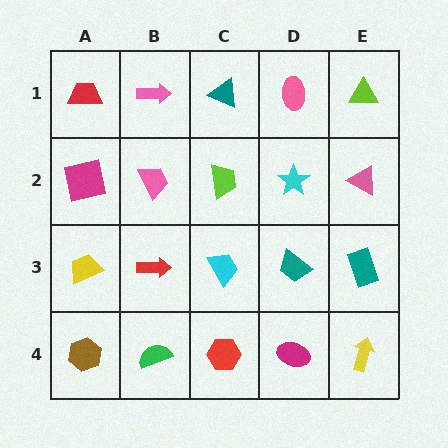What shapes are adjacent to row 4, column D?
A teal trapezoid (row 3, column D), a red hexagon (row 4, column C), a yellow arrow (row 4, column E).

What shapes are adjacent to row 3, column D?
A cyan star (row 2, column D), a magenta ellipse (row 4, column D), a cyan trapezoid (row 3, column C), a teal rectangle (row 3, column E).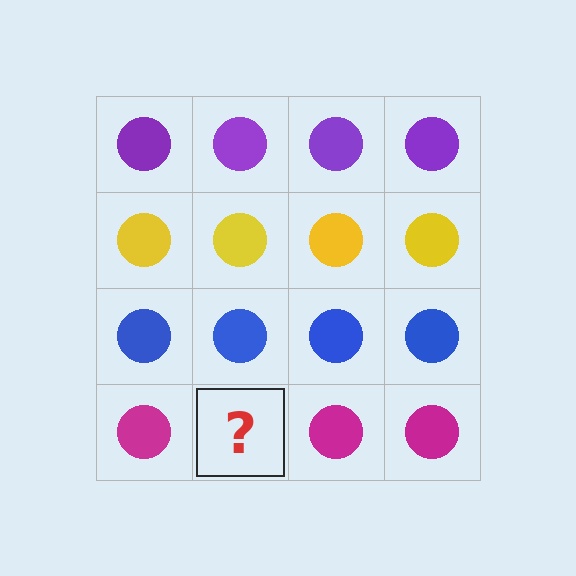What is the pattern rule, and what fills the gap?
The rule is that each row has a consistent color. The gap should be filled with a magenta circle.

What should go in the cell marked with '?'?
The missing cell should contain a magenta circle.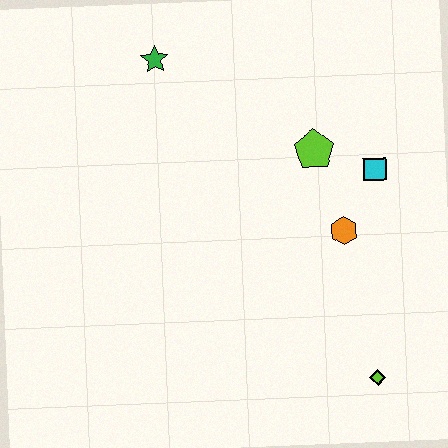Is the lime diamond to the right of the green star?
Yes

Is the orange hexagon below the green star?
Yes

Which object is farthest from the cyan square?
The green star is farthest from the cyan square.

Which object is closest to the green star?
The lime pentagon is closest to the green star.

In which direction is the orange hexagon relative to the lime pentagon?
The orange hexagon is below the lime pentagon.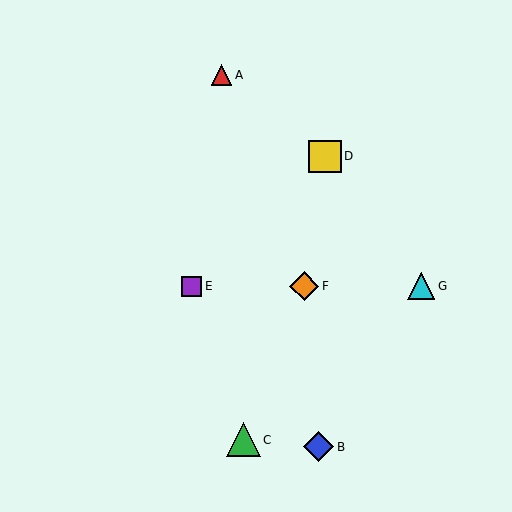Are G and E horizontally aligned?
Yes, both are at y≈286.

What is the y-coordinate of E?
Object E is at y≈286.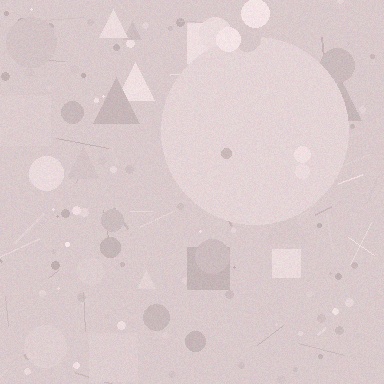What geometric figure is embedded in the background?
A circle is embedded in the background.